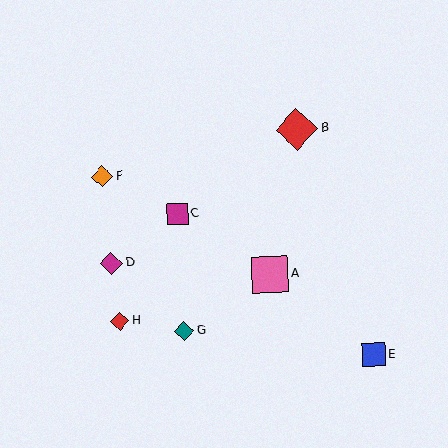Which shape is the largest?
The red diamond (labeled B) is the largest.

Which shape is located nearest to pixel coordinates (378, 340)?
The blue square (labeled E) at (374, 354) is nearest to that location.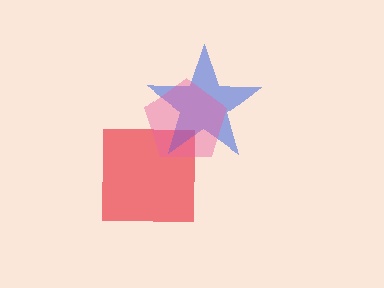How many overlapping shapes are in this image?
There are 3 overlapping shapes in the image.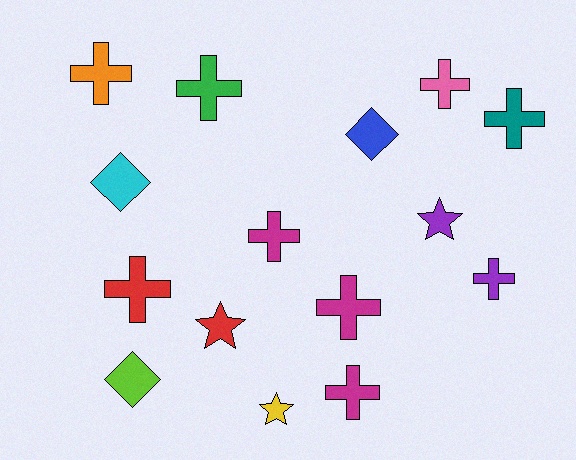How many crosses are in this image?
There are 9 crosses.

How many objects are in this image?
There are 15 objects.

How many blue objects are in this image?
There is 1 blue object.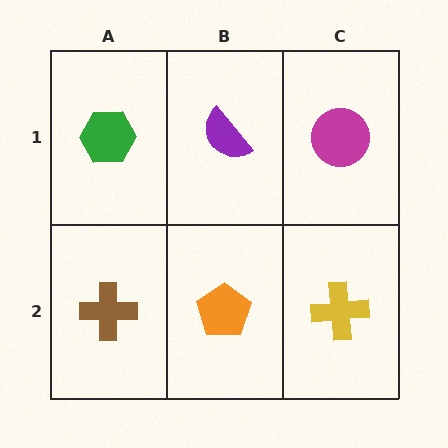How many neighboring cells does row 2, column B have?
3.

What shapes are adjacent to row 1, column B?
An orange pentagon (row 2, column B), a green hexagon (row 1, column A), a magenta circle (row 1, column C).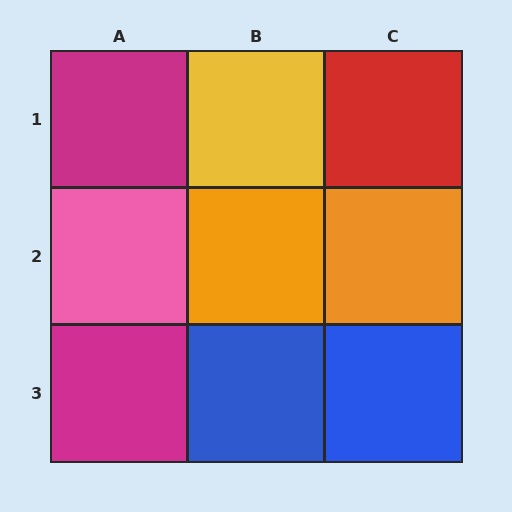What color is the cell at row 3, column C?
Blue.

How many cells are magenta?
2 cells are magenta.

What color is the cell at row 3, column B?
Blue.